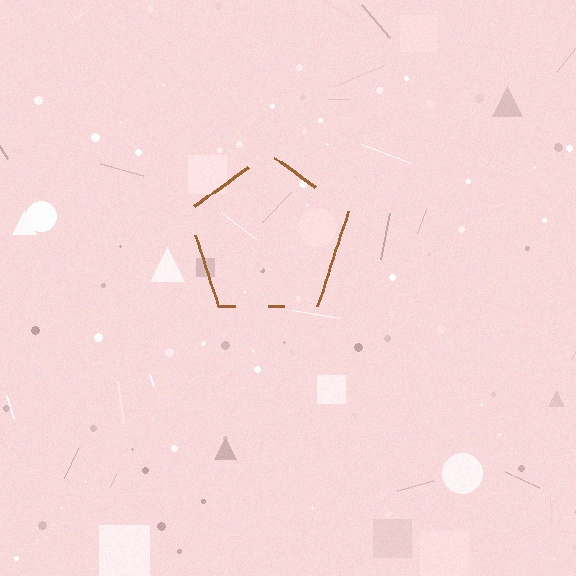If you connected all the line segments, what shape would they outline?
They would outline a pentagon.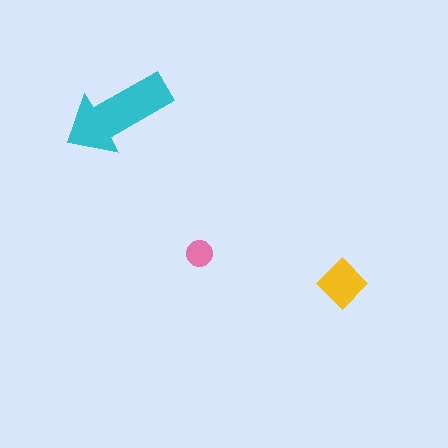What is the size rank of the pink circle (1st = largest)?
3rd.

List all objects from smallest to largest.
The pink circle, the yellow diamond, the cyan arrow.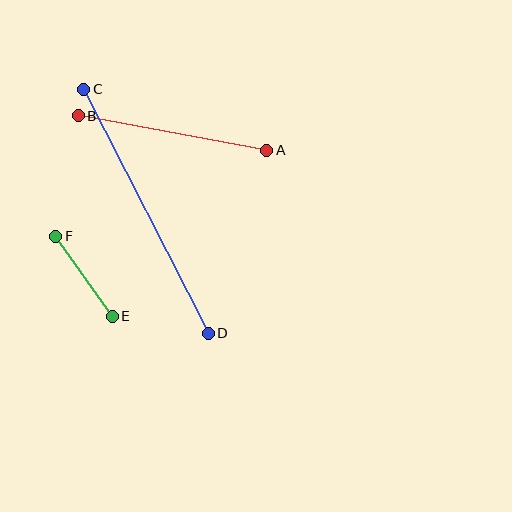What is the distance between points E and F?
The distance is approximately 98 pixels.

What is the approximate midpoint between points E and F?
The midpoint is at approximately (84, 276) pixels.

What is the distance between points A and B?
The distance is approximately 192 pixels.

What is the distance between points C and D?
The distance is approximately 274 pixels.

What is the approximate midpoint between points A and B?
The midpoint is at approximately (173, 133) pixels.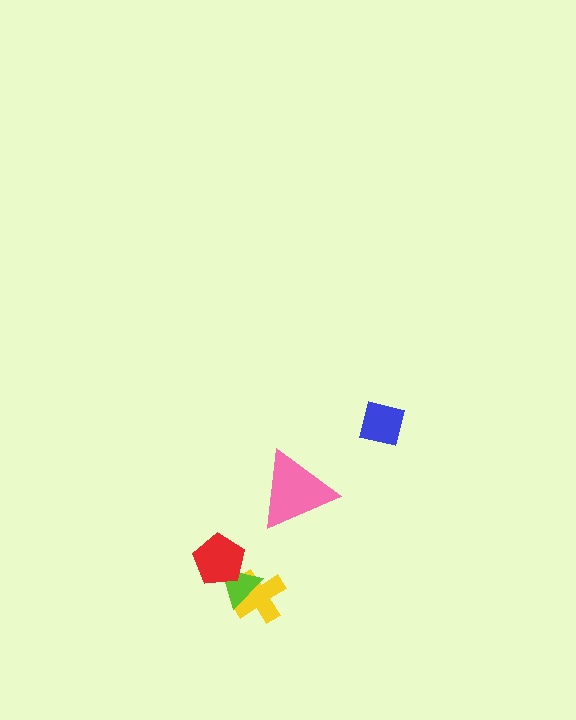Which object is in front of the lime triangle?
The red pentagon is in front of the lime triangle.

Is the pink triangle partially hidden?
No, no other shape covers it.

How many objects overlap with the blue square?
0 objects overlap with the blue square.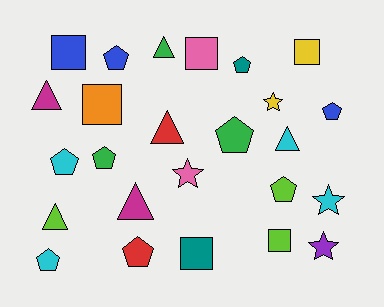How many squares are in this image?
There are 6 squares.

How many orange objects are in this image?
There is 1 orange object.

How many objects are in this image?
There are 25 objects.